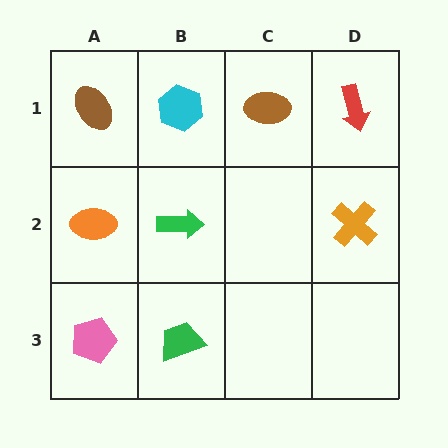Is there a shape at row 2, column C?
No, that cell is empty.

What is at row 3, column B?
A green trapezoid.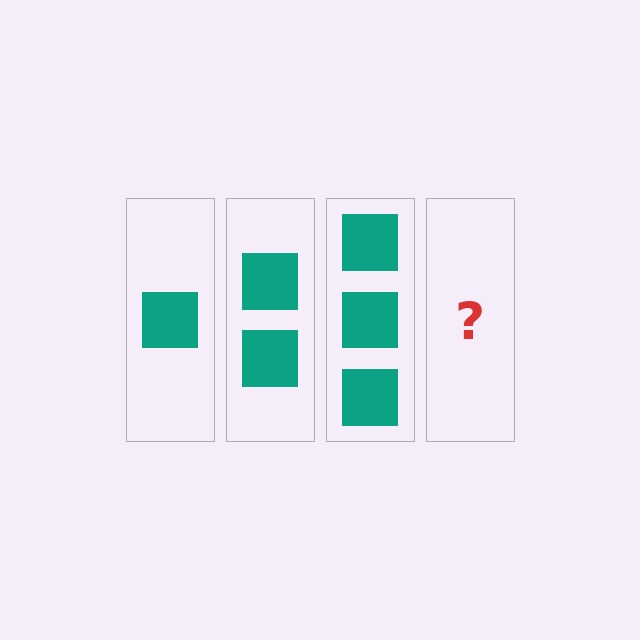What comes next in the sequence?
The next element should be 4 squares.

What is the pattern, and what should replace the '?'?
The pattern is that each step adds one more square. The '?' should be 4 squares.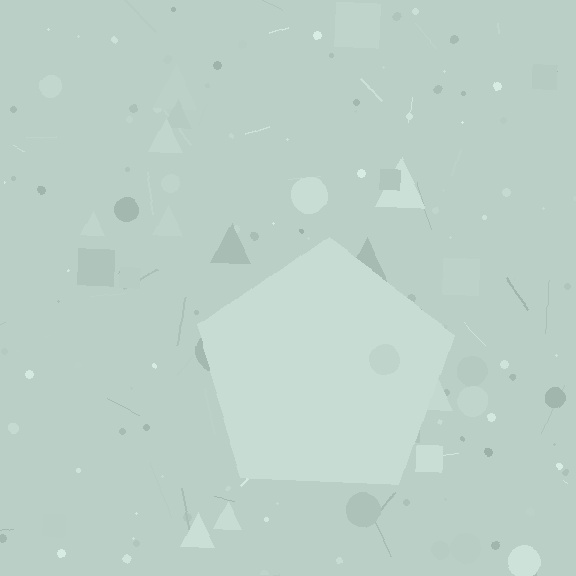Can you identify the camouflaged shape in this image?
The camouflaged shape is a pentagon.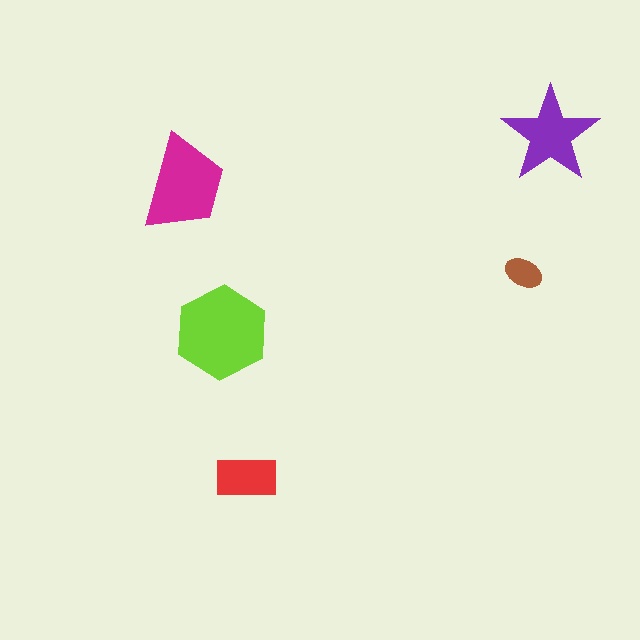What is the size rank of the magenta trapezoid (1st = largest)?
2nd.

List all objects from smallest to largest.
The brown ellipse, the red rectangle, the purple star, the magenta trapezoid, the lime hexagon.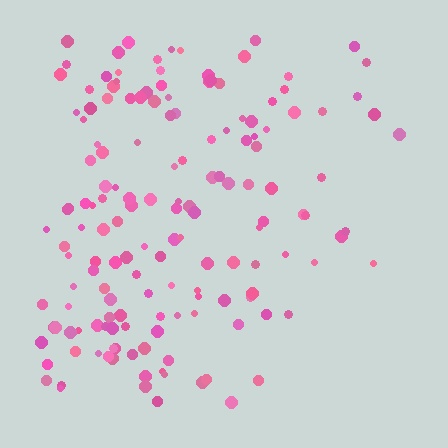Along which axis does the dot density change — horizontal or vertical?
Horizontal.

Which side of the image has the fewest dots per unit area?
The right.